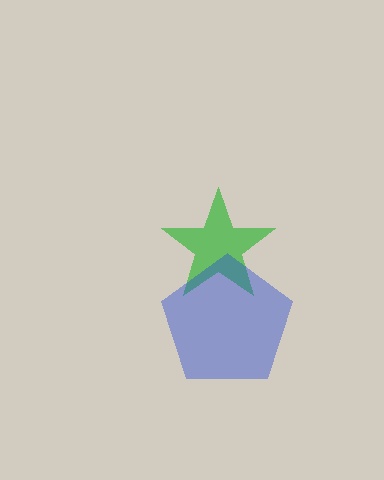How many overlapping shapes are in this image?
There are 2 overlapping shapes in the image.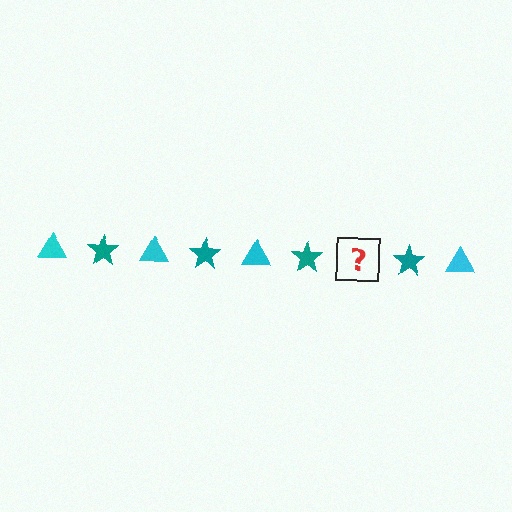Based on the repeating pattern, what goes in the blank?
The blank should be a cyan triangle.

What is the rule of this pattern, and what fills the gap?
The rule is that the pattern alternates between cyan triangle and teal star. The gap should be filled with a cyan triangle.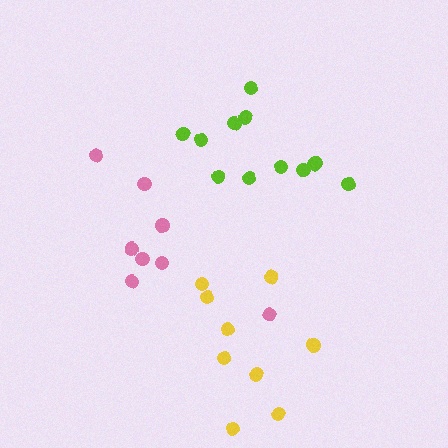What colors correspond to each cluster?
The clusters are colored: lime, pink, yellow.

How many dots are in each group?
Group 1: 12 dots, Group 2: 8 dots, Group 3: 9 dots (29 total).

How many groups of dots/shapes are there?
There are 3 groups.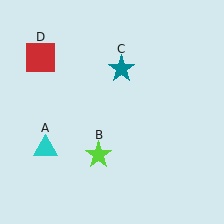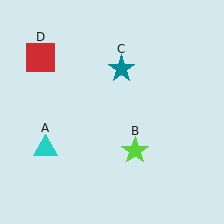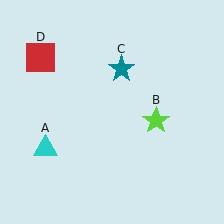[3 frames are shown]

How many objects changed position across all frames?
1 object changed position: lime star (object B).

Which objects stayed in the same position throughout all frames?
Cyan triangle (object A) and teal star (object C) and red square (object D) remained stationary.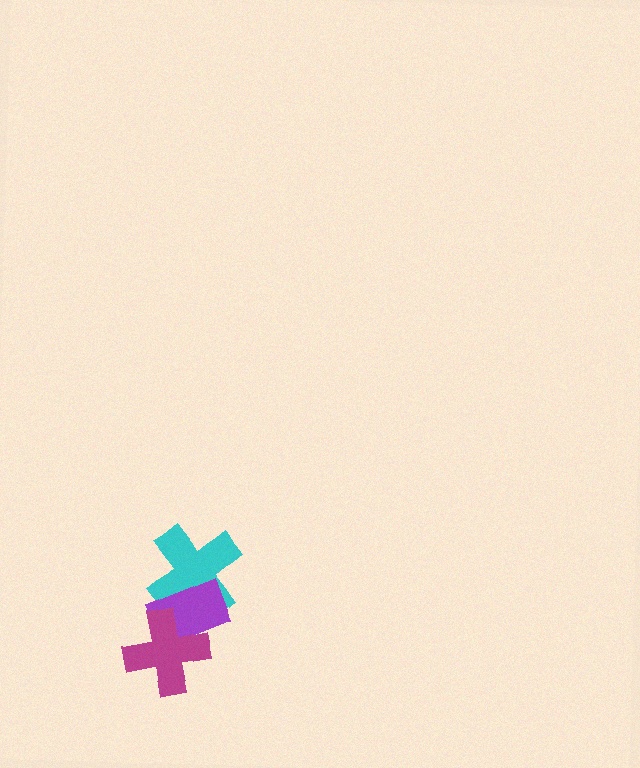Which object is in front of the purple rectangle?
The magenta cross is in front of the purple rectangle.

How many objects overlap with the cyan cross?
1 object overlaps with the cyan cross.